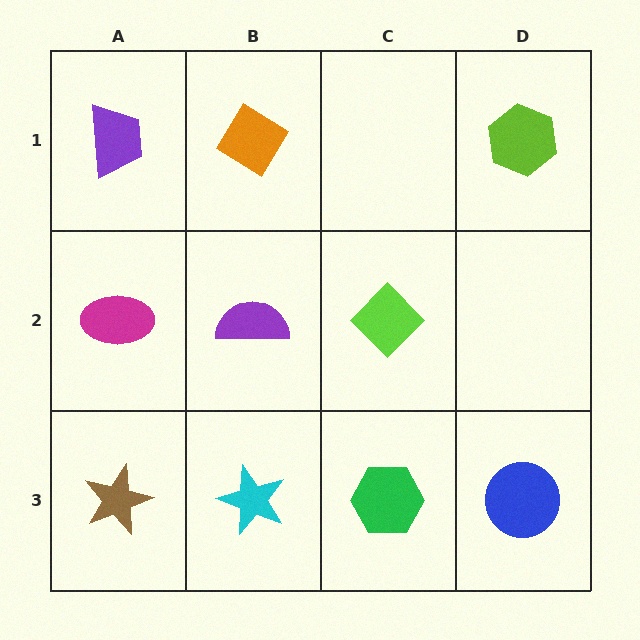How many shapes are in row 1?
3 shapes.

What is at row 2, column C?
A lime diamond.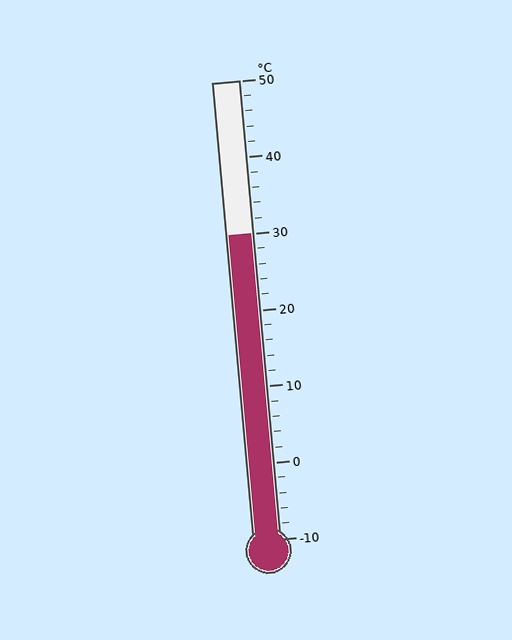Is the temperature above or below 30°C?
The temperature is at 30°C.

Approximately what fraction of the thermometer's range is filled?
The thermometer is filled to approximately 65% of its range.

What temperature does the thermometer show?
The thermometer shows approximately 30°C.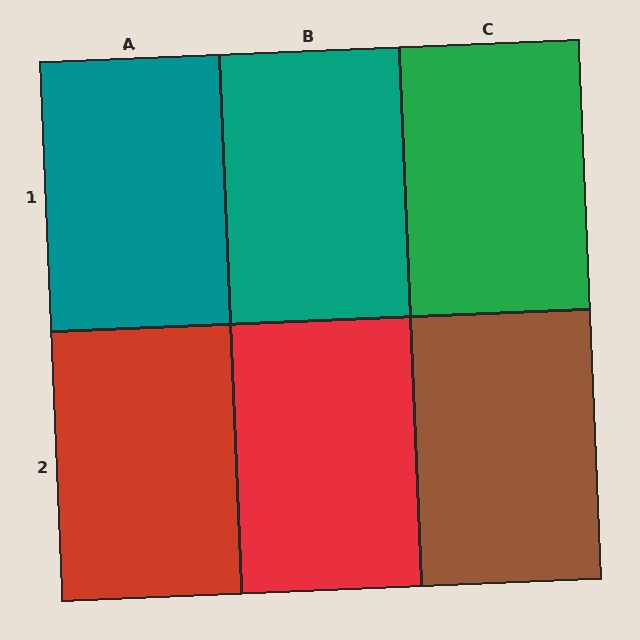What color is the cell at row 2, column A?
Red.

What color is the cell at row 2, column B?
Red.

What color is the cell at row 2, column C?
Brown.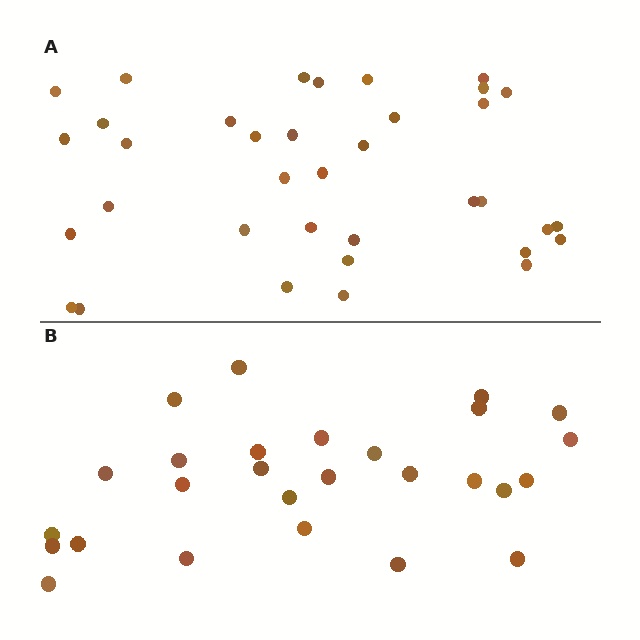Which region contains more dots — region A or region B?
Region A (the top region) has more dots.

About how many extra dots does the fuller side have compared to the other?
Region A has roughly 8 or so more dots than region B.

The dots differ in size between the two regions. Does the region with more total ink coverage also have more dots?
No. Region B has more total ink coverage because its dots are larger, but region A actually contains more individual dots. Total area can be misleading — the number of items is what matters here.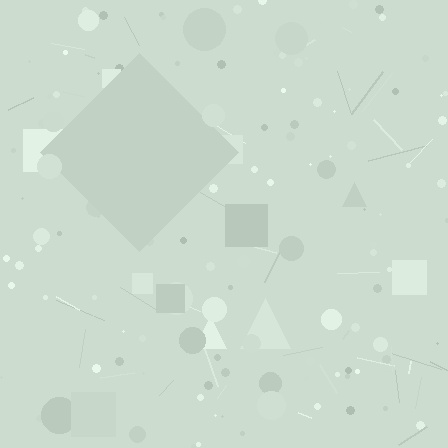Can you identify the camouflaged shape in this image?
The camouflaged shape is a diamond.